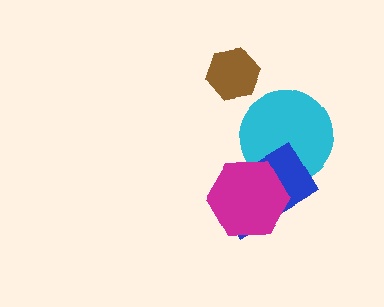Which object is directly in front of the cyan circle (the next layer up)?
The blue rectangle is directly in front of the cyan circle.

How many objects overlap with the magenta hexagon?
2 objects overlap with the magenta hexagon.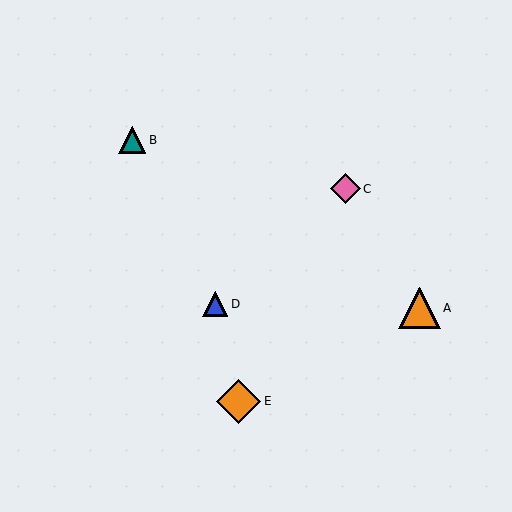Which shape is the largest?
The orange diamond (labeled E) is the largest.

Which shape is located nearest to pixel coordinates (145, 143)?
The teal triangle (labeled B) at (132, 140) is nearest to that location.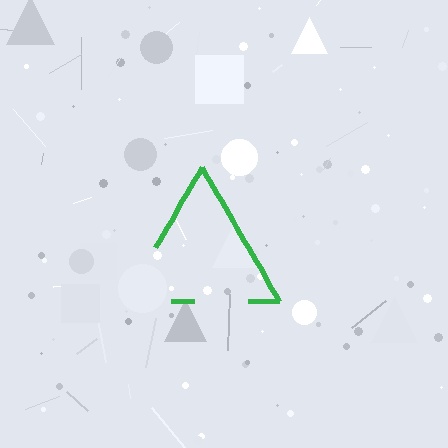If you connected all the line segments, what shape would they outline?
They would outline a triangle.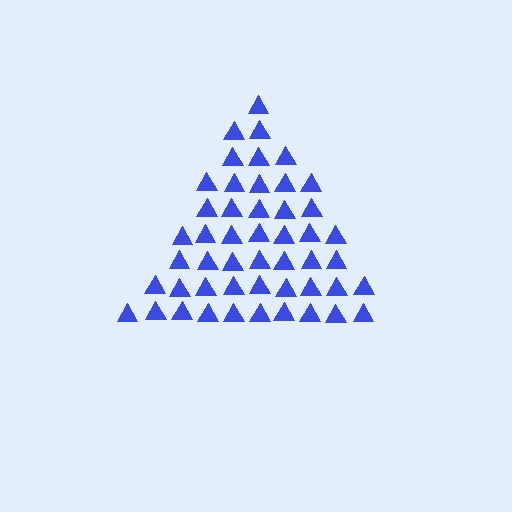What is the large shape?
The large shape is a triangle.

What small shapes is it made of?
It is made of small triangles.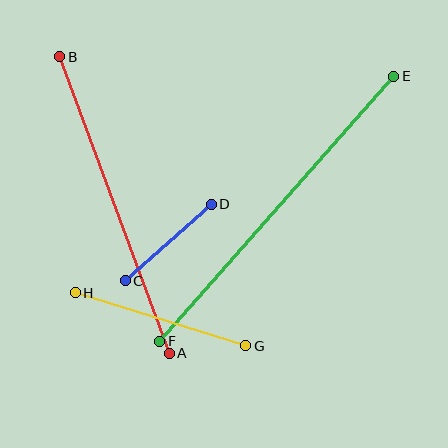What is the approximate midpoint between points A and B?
The midpoint is at approximately (114, 205) pixels.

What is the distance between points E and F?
The distance is approximately 353 pixels.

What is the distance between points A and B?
The distance is approximately 316 pixels.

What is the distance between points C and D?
The distance is approximately 115 pixels.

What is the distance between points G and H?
The distance is approximately 179 pixels.